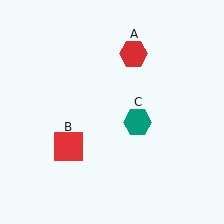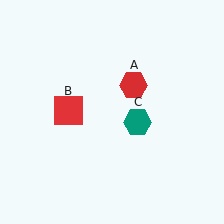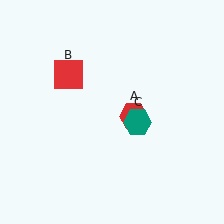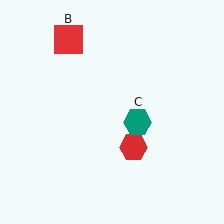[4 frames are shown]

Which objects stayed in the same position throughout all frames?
Teal hexagon (object C) remained stationary.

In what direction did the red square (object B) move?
The red square (object B) moved up.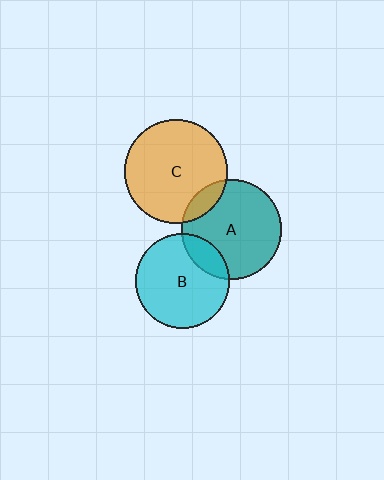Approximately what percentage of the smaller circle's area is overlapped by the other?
Approximately 15%.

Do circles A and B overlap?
Yes.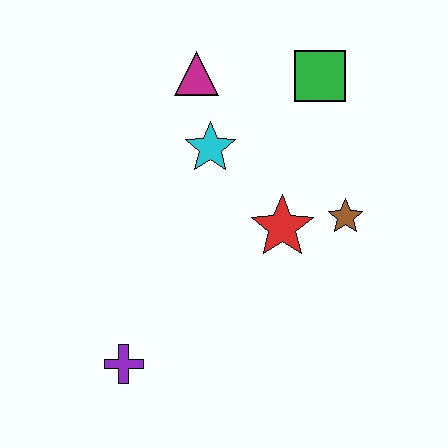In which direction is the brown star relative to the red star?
The brown star is to the right of the red star.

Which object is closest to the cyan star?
The magenta triangle is closest to the cyan star.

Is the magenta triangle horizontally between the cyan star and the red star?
No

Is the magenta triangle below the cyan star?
No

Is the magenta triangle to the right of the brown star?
No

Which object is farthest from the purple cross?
The green square is farthest from the purple cross.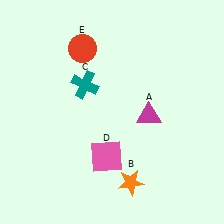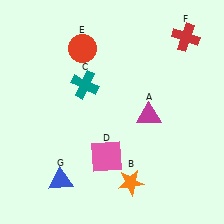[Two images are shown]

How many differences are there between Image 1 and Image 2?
There are 2 differences between the two images.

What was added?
A red cross (F), a blue triangle (G) were added in Image 2.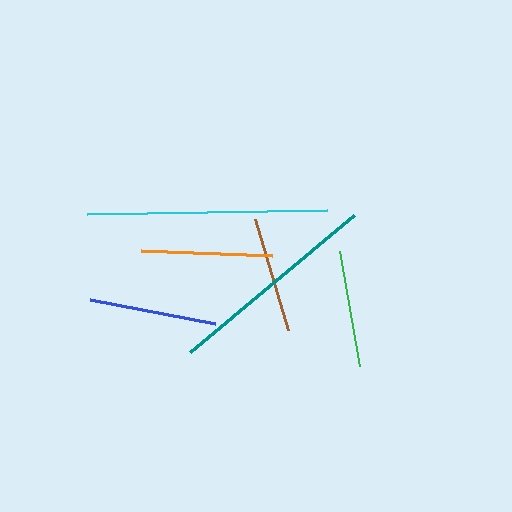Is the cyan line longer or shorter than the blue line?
The cyan line is longer than the blue line.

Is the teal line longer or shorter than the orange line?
The teal line is longer than the orange line.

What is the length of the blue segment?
The blue segment is approximately 127 pixels long.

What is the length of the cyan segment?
The cyan segment is approximately 240 pixels long.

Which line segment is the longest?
The cyan line is the longest at approximately 240 pixels.